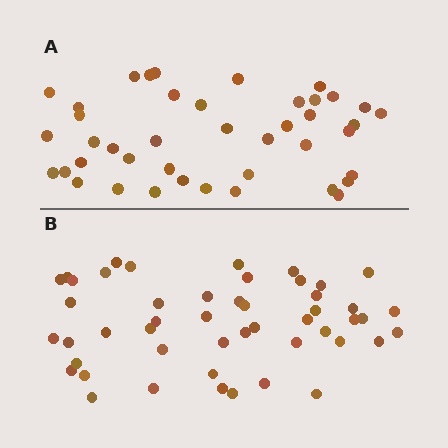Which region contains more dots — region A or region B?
Region B (the bottom region) has more dots.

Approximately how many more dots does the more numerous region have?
Region B has roughly 8 or so more dots than region A.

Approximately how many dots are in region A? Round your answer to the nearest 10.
About 40 dots. (The exact count is 42, which rounds to 40.)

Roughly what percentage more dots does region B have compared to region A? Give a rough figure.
About 15% more.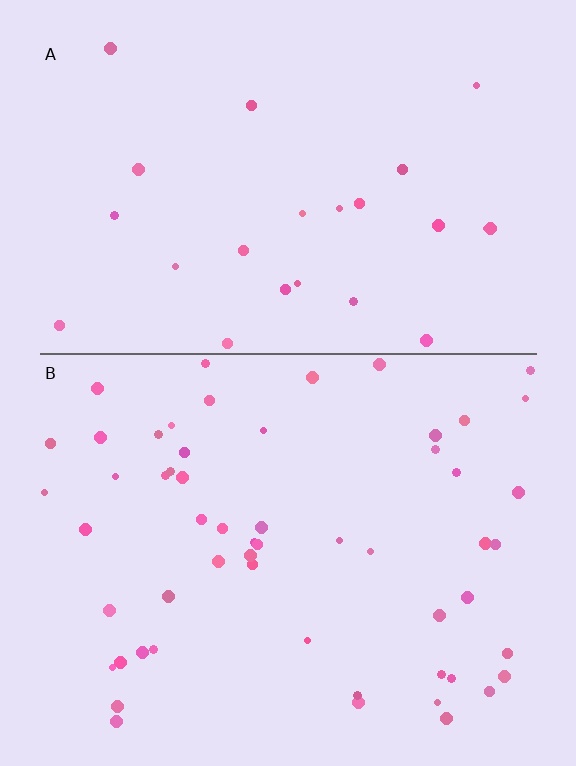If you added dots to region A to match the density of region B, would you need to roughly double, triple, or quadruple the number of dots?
Approximately double.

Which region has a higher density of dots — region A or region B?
B (the bottom).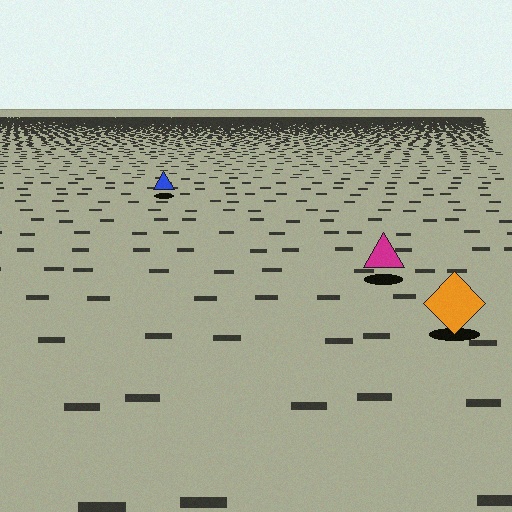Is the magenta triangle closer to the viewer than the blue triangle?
Yes. The magenta triangle is closer — you can tell from the texture gradient: the ground texture is coarser near it.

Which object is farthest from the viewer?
The blue triangle is farthest from the viewer. It appears smaller and the ground texture around it is denser.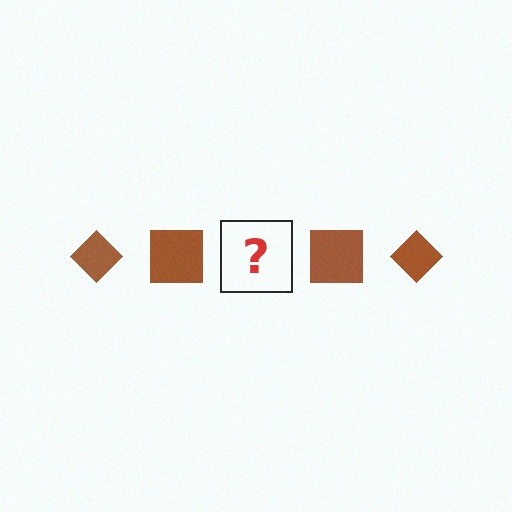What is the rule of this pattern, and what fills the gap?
The rule is that the pattern cycles through diamond, square shapes in brown. The gap should be filled with a brown diamond.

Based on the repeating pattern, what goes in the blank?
The blank should be a brown diamond.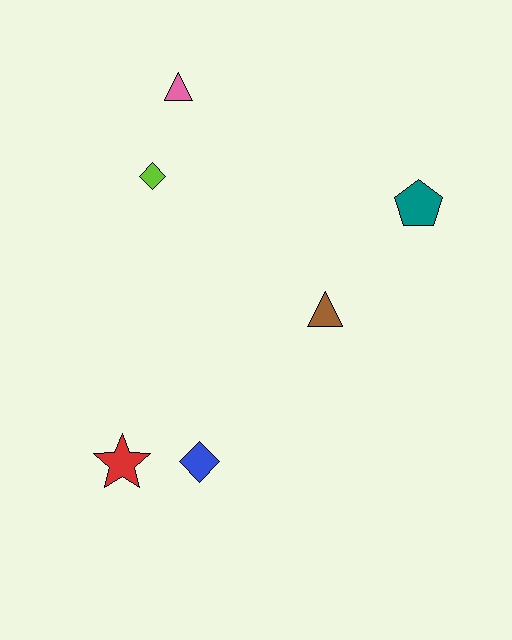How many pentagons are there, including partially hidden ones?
There is 1 pentagon.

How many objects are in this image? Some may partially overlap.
There are 6 objects.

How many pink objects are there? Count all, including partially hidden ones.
There is 1 pink object.